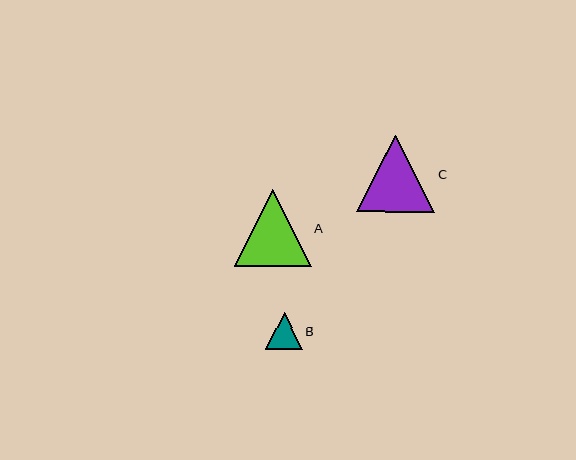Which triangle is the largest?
Triangle C is the largest with a size of approximately 78 pixels.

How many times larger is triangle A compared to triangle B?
Triangle A is approximately 2.1 times the size of triangle B.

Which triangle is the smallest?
Triangle B is the smallest with a size of approximately 37 pixels.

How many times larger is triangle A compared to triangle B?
Triangle A is approximately 2.1 times the size of triangle B.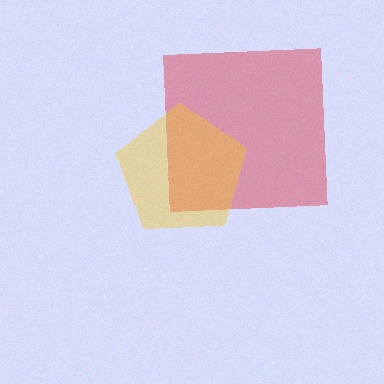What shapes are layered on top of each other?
The layered shapes are: a red square, a yellow pentagon.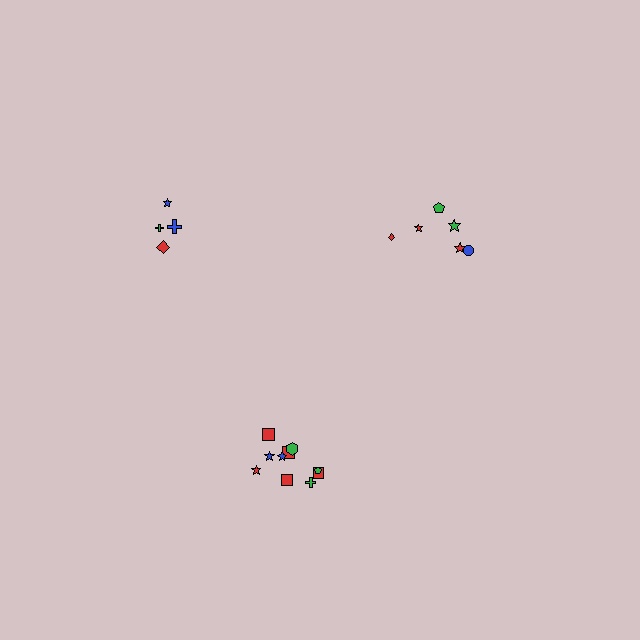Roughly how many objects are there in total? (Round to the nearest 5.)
Roughly 20 objects in total.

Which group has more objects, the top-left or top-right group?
The top-right group.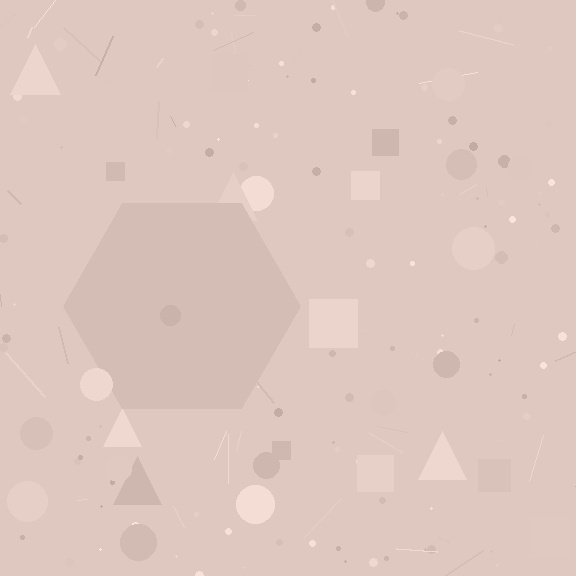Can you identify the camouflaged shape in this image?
The camouflaged shape is a hexagon.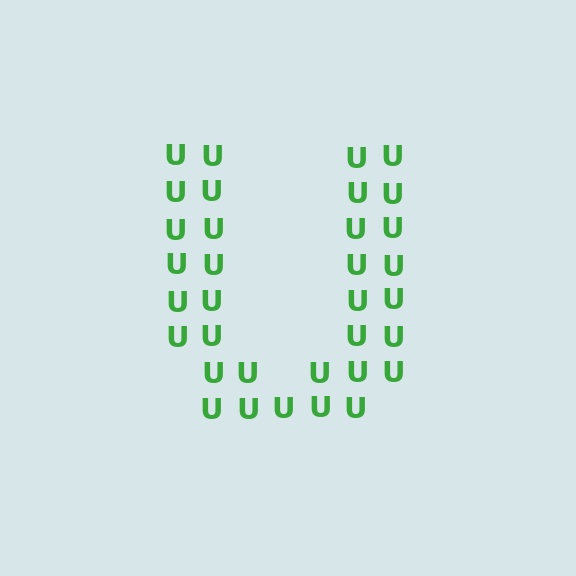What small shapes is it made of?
It is made of small letter U's.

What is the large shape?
The large shape is the letter U.